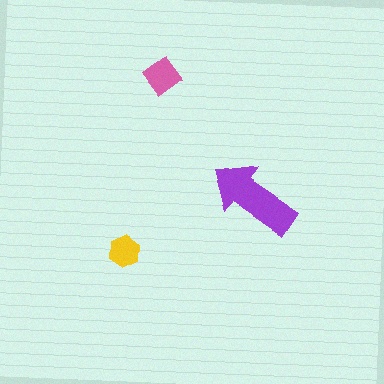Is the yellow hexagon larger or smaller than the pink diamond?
Smaller.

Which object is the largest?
The purple arrow.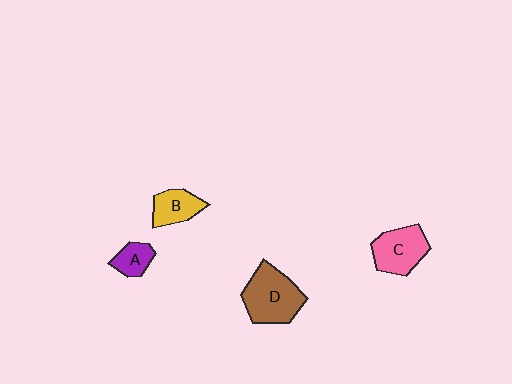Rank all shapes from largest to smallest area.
From largest to smallest: D (brown), C (pink), B (yellow), A (purple).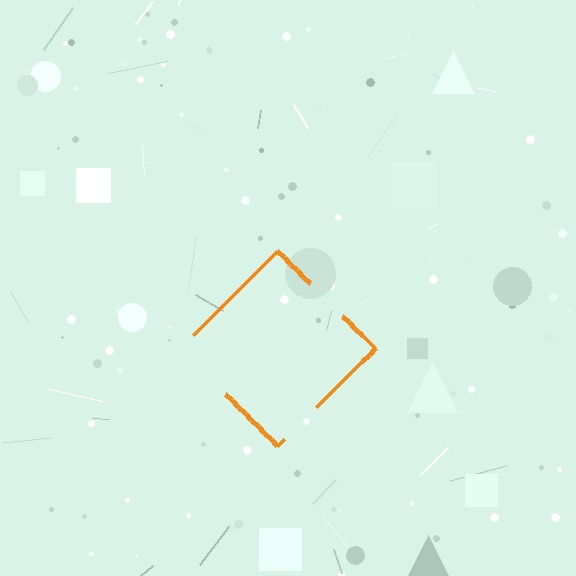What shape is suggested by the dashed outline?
The dashed outline suggests a diamond.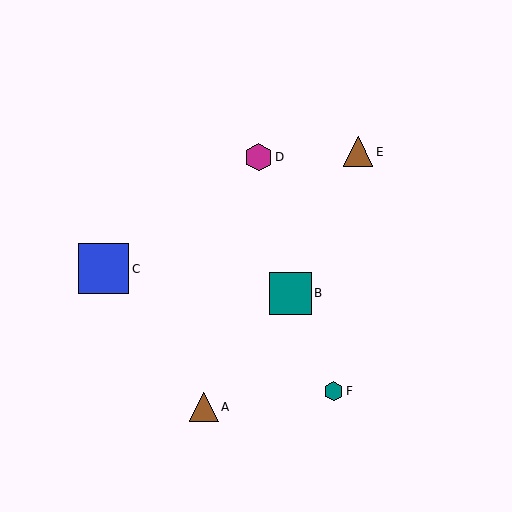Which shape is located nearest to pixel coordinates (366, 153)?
The brown triangle (labeled E) at (358, 152) is nearest to that location.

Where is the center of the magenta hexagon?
The center of the magenta hexagon is at (259, 157).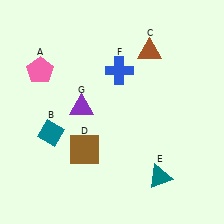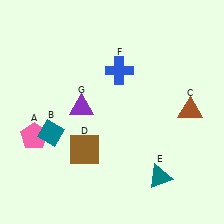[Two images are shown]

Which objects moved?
The objects that moved are: the pink pentagon (A), the brown triangle (C).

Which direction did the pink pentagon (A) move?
The pink pentagon (A) moved down.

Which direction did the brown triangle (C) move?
The brown triangle (C) moved down.